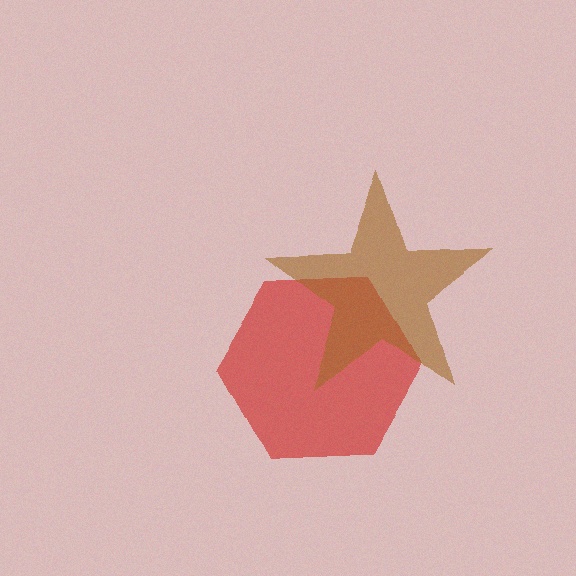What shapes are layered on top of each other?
The layered shapes are: a red hexagon, a brown star.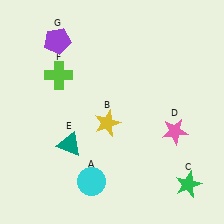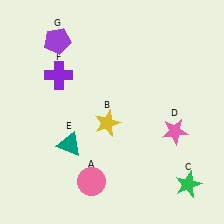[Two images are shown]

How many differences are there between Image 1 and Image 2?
There are 2 differences between the two images.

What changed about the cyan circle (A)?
In Image 1, A is cyan. In Image 2, it changed to pink.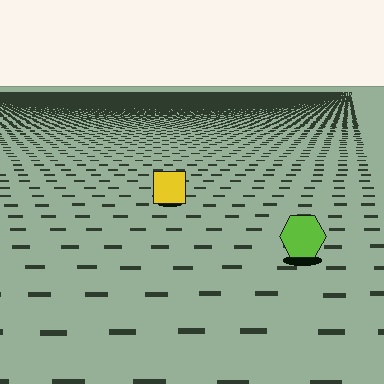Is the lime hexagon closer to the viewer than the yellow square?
Yes. The lime hexagon is closer — you can tell from the texture gradient: the ground texture is coarser near it.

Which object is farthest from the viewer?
The yellow square is farthest from the viewer. It appears smaller and the ground texture around it is denser.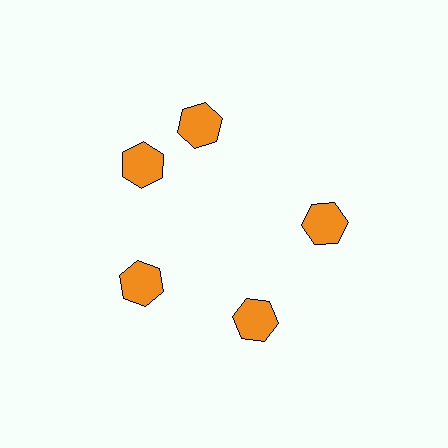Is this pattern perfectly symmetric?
No. The 5 orange hexagons are arranged in a ring, but one element near the 1 o'clock position is rotated out of alignment along the ring, breaking the 5-fold rotational symmetry.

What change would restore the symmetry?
The symmetry would be restored by rotating it back into even spacing with its neighbors so that all 5 hexagons sit at equal angles and equal distance from the center.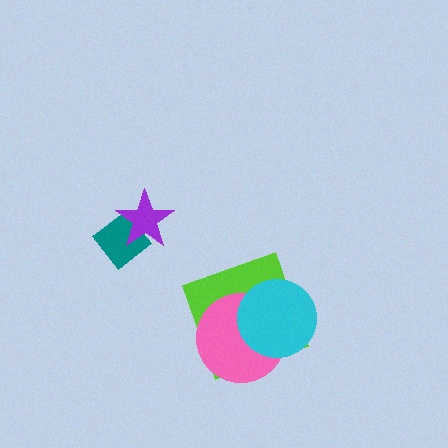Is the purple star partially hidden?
No, no other shape covers it.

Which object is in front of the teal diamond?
The purple star is in front of the teal diamond.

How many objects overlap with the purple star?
1 object overlaps with the purple star.